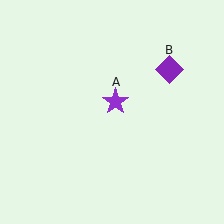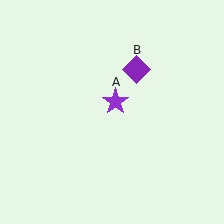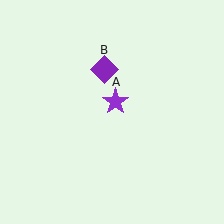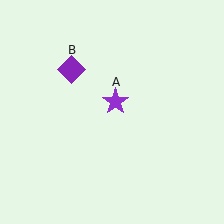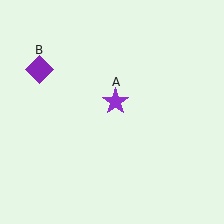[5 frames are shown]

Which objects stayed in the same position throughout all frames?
Purple star (object A) remained stationary.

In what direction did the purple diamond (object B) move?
The purple diamond (object B) moved left.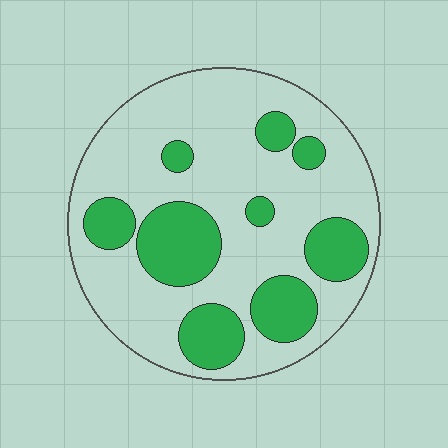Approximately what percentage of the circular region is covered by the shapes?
Approximately 30%.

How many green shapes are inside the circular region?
9.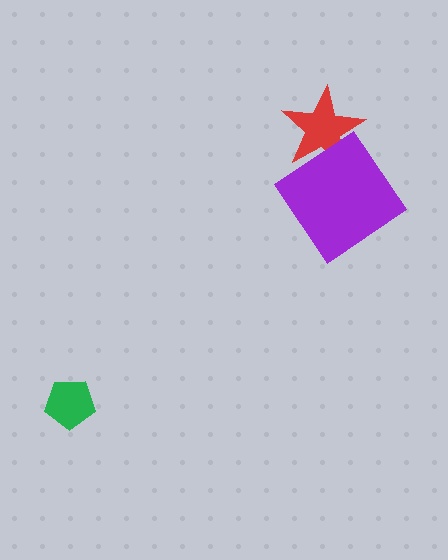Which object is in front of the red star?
The purple diamond is in front of the red star.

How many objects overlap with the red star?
1 object overlaps with the red star.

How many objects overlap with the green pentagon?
0 objects overlap with the green pentagon.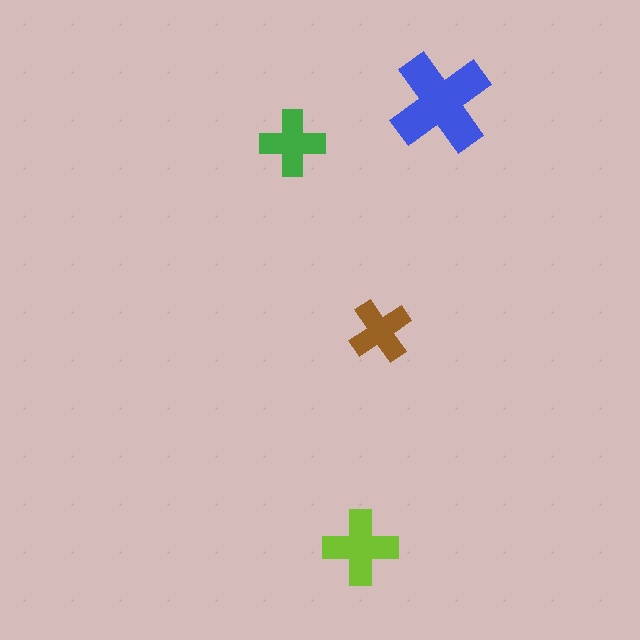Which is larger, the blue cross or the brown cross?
The blue one.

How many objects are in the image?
There are 4 objects in the image.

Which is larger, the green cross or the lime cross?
The lime one.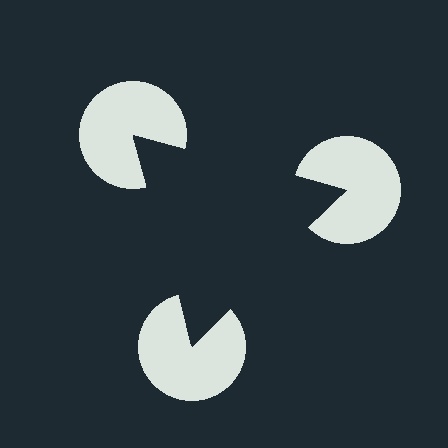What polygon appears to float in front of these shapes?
An illusory triangle — its edges are inferred from the aligned wedge cuts in the pac-man discs, not physically drawn.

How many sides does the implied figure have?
3 sides.